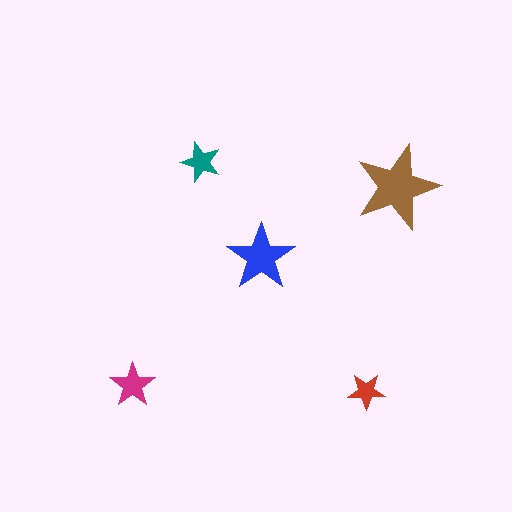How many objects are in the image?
There are 5 objects in the image.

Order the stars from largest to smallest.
the brown one, the blue one, the magenta one, the teal one, the red one.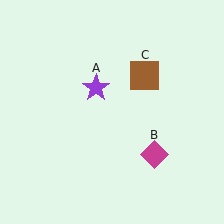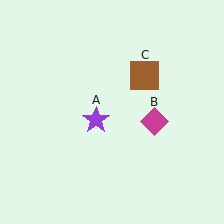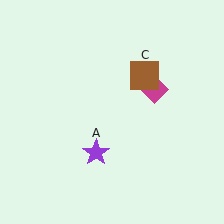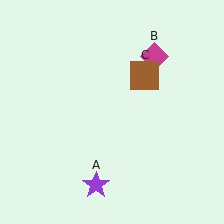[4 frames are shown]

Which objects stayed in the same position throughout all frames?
Brown square (object C) remained stationary.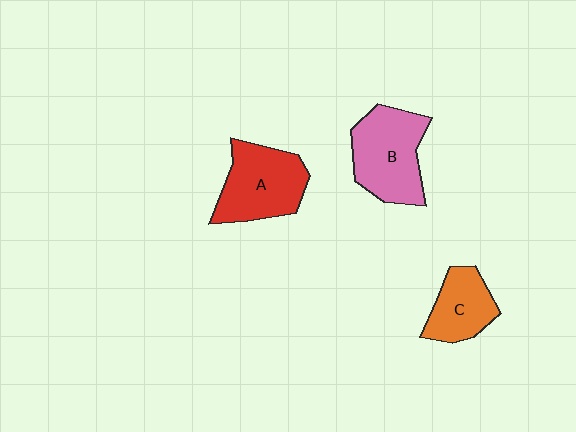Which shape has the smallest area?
Shape C (orange).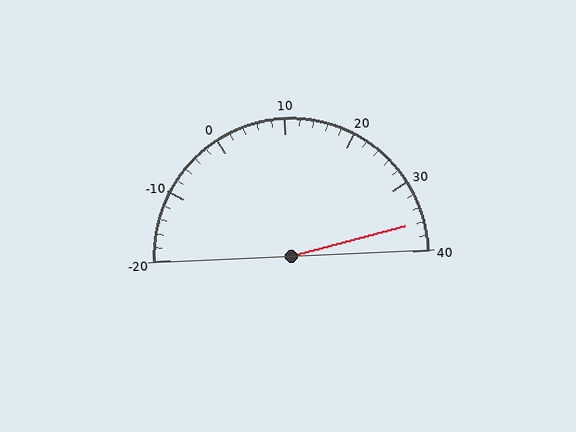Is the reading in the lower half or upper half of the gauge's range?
The reading is in the upper half of the range (-20 to 40).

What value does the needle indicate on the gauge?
The needle indicates approximately 36.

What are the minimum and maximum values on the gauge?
The gauge ranges from -20 to 40.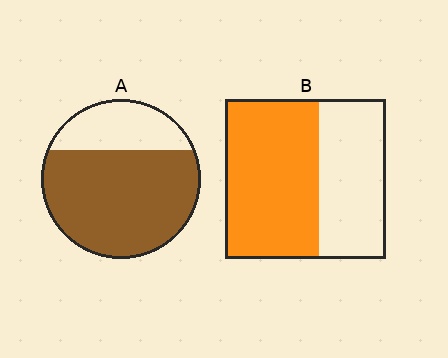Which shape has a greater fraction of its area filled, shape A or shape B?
Shape A.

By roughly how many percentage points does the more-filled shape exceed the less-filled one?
By roughly 15 percentage points (A over B).